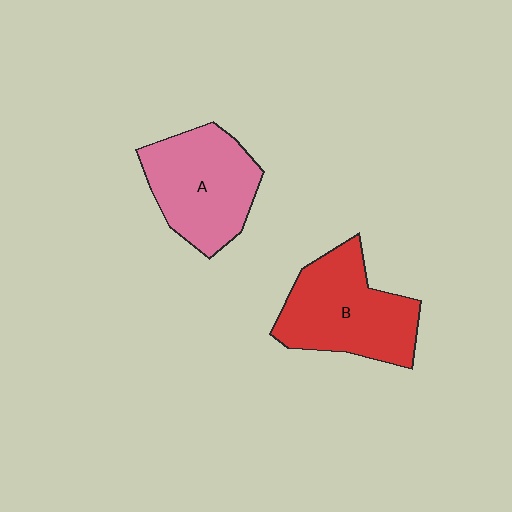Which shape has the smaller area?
Shape A (pink).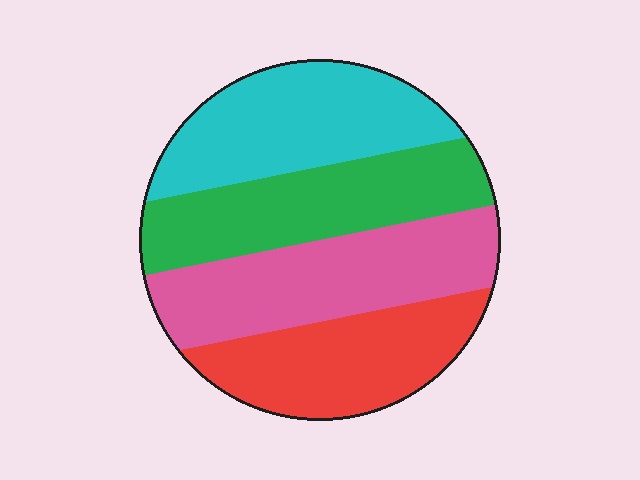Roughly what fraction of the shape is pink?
Pink takes up between a sixth and a third of the shape.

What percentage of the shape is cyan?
Cyan covers roughly 25% of the shape.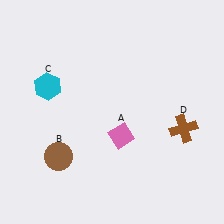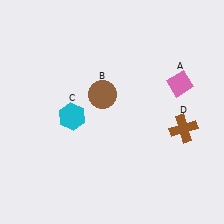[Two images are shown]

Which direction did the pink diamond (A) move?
The pink diamond (A) moved right.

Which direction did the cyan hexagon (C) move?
The cyan hexagon (C) moved down.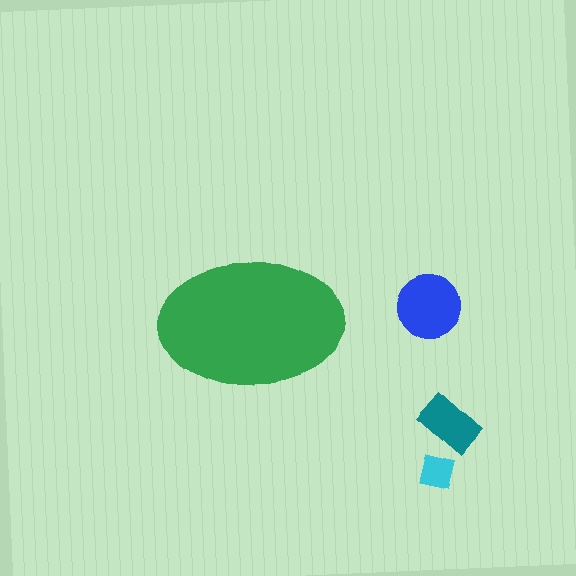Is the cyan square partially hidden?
No, the cyan square is fully visible.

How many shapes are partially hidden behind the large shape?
0 shapes are partially hidden.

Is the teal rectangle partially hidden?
No, the teal rectangle is fully visible.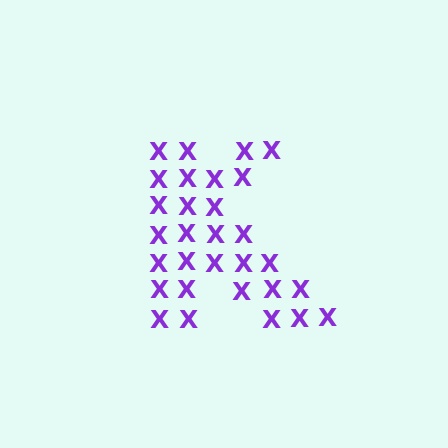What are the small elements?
The small elements are letter X's.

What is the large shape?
The large shape is the letter K.